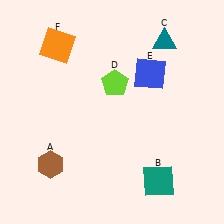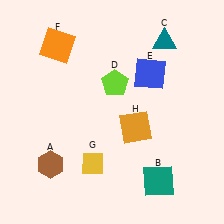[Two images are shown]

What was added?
A yellow diamond (G), an orange square (H) were added in Image 2.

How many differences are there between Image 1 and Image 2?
There are 2 differences between the two images.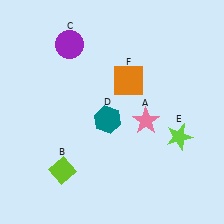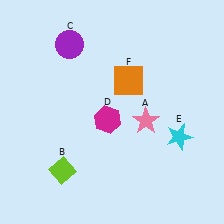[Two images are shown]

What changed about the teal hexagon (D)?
In Image 1, D is teal. In Image 2, it changed to magenta.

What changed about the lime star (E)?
In Image 1, E is lime. In Image 2, it changed to cyan.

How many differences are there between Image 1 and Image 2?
There are 2 differences between the two images.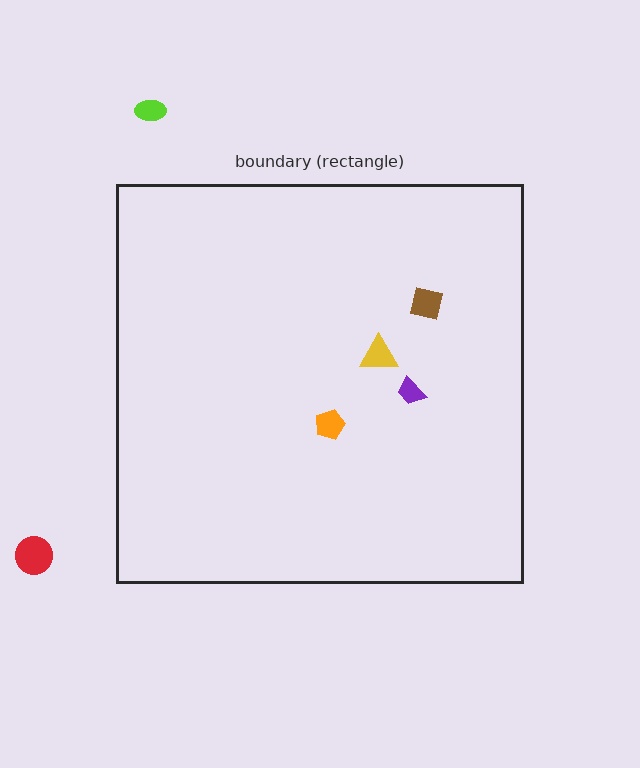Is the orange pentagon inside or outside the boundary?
Inside.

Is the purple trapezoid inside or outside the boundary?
Inside.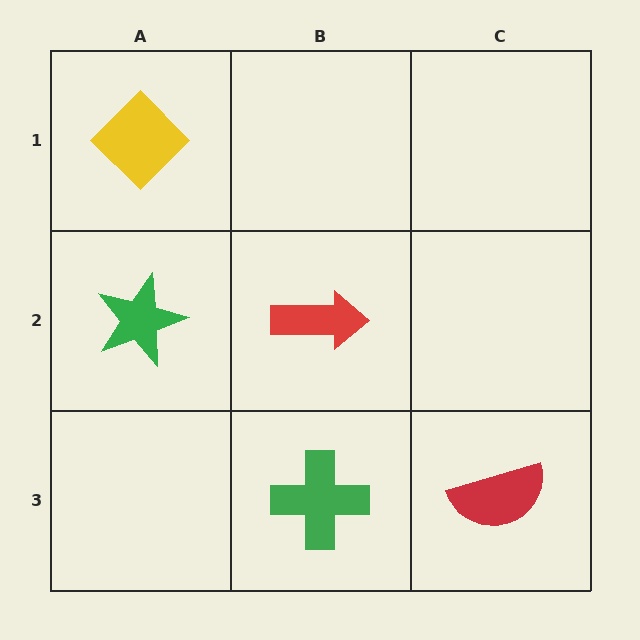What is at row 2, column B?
A red arrow.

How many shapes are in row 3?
2 shapes.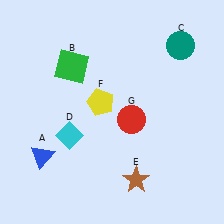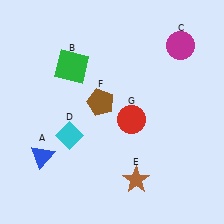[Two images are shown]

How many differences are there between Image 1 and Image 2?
There are 2 differences between the two images.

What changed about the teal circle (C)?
In Image 1, C is teal. In Image 2, it changed to magenta.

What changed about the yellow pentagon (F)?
In Image 1, F is yellow. In Image 2, it changed to brown.